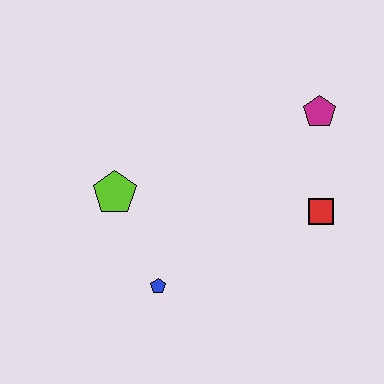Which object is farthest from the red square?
The lime pentagon is farthest from the red square.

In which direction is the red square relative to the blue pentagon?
The red square is to the right of the blue pentagon.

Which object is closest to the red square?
The magenta pentagon is closest to the red square.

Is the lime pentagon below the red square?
No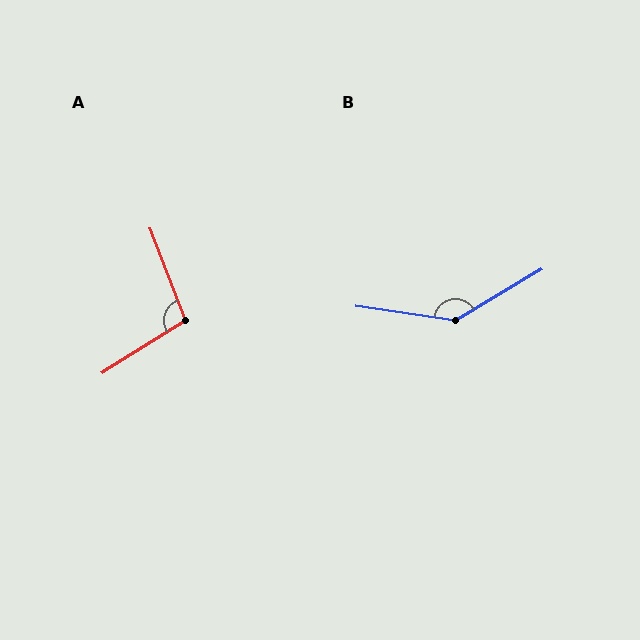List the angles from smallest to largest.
A (101°), B (141°).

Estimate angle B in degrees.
Approximately 141 degrees.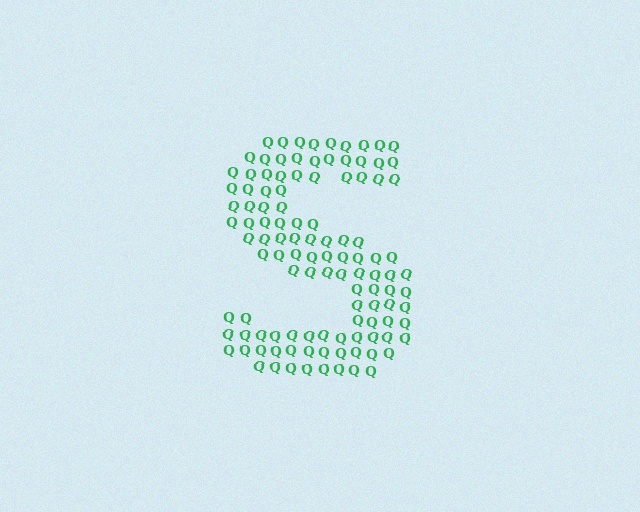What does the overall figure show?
The overall figure shows the letter S.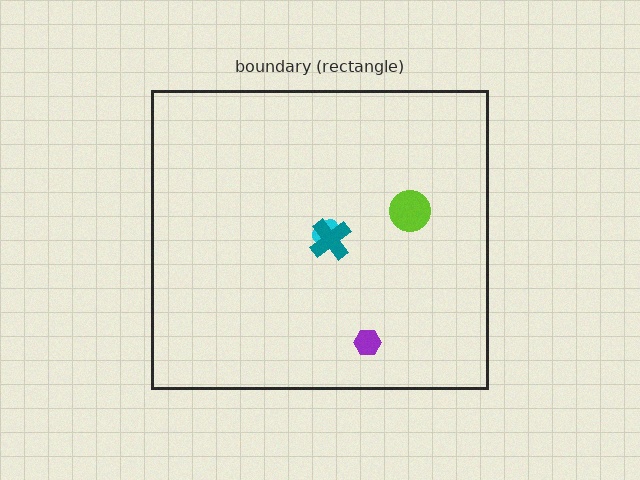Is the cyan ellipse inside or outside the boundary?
Inside.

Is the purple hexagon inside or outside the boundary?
Inside.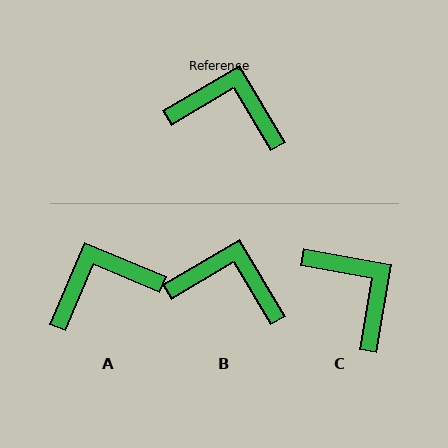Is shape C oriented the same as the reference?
No, it is off by about 40 degrees.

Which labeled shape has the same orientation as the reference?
B.